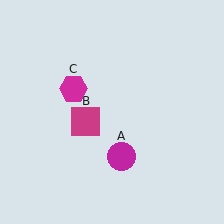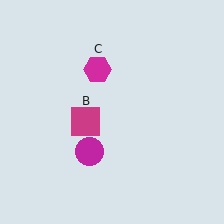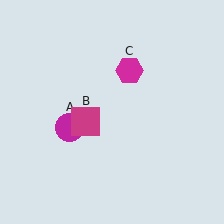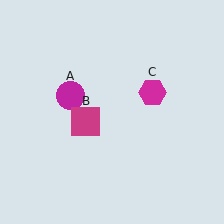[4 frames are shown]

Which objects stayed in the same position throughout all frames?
Magenta square (object B) remained stationary.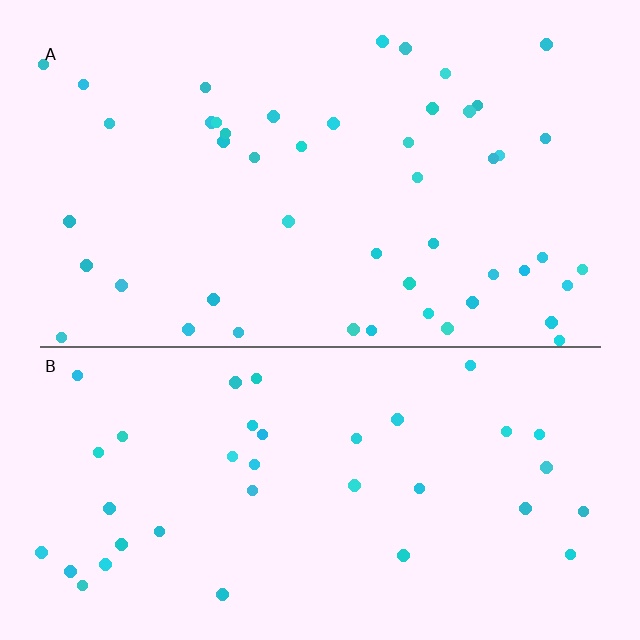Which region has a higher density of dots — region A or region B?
A (the top).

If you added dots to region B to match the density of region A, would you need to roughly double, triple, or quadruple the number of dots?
Approximately double.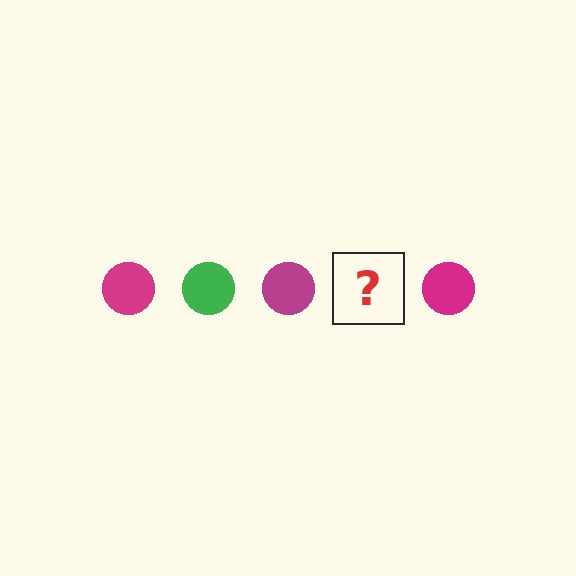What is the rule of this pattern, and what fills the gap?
The rule is that the pattern cycles through magenta, green circles. The gap should be filled with a green circle.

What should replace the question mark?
The question mark should be replaced with a green circle.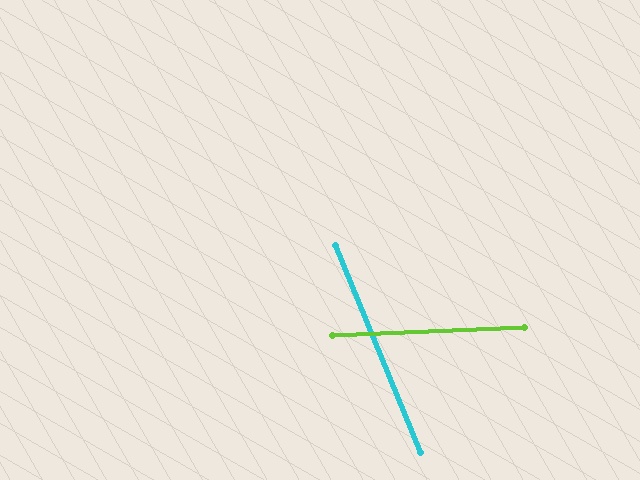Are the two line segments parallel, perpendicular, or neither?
Neither parallel nor perpendicular — they differ by about 70°.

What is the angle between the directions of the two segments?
Approximately 70 degrees.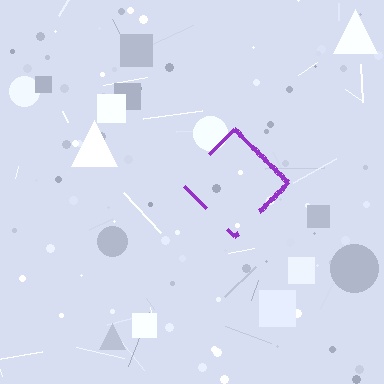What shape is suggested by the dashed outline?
The dashed outline suggests a diamond.